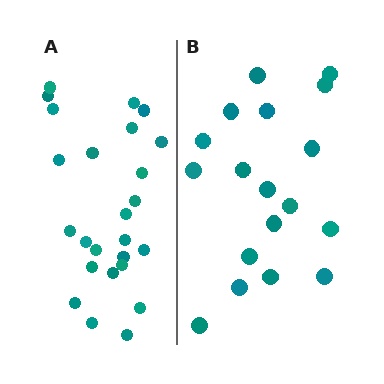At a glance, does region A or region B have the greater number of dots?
Region A (the left region) has more dots.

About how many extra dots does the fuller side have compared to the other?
Region A has roughly 8 or so more dots than region B.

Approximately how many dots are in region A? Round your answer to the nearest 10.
About 20 dots. (The exact count is 25, which rounds to 20.)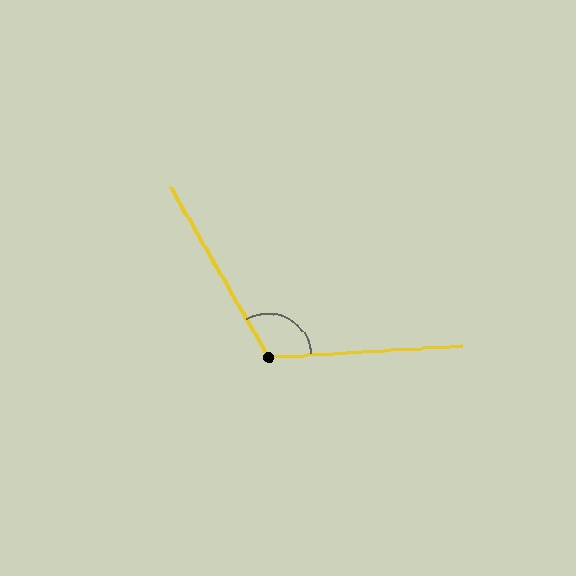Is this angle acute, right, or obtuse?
It is obtuse.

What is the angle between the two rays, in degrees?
Approximately 117 degrees.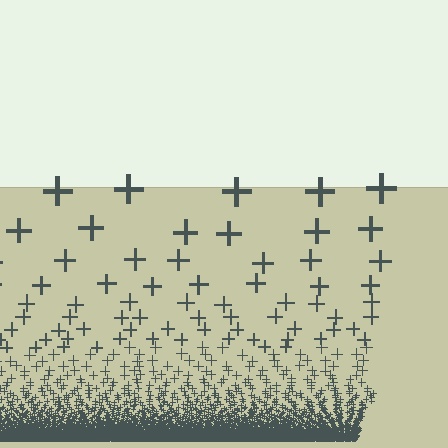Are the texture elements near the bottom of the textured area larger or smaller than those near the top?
Smaller. The gradient is inverted — elements near the bottom are smaller and denser.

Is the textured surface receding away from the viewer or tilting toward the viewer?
The surface appears to tilt toward the viewer. Texture elements get larger and sparser toward the top.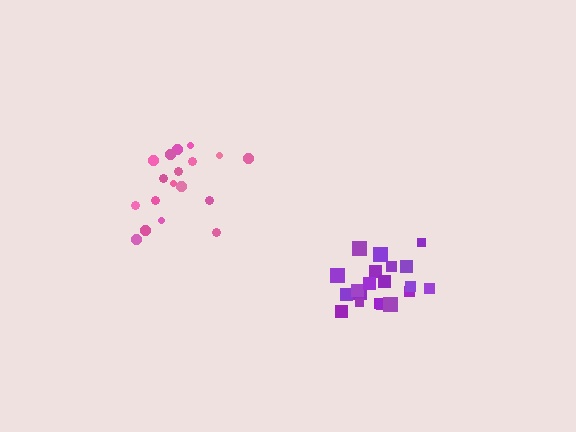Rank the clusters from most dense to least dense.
purple, pink.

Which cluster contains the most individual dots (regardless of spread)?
Purple (21).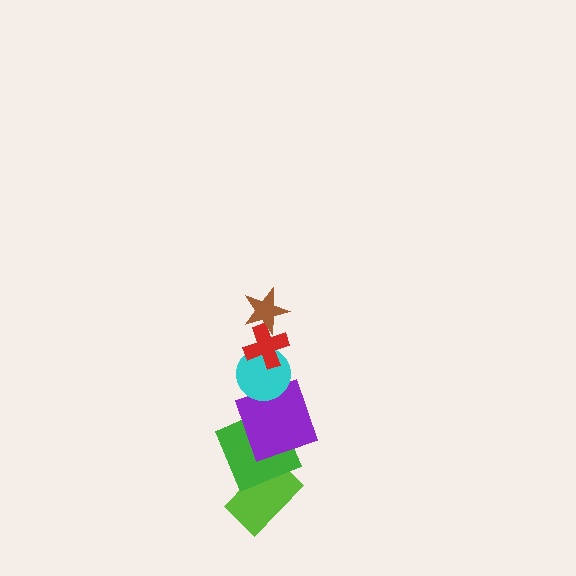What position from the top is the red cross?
The red cross is 2nd from the top.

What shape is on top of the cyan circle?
The red cross is on top of the cyan circle.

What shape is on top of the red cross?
The brown star is on top of the red cross.